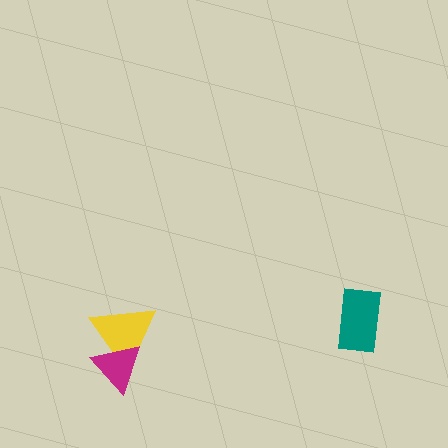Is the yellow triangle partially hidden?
Yes, it is partially covered by another shape.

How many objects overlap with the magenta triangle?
1 object overlaps with the magenta triangle.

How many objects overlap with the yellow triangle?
1 object overlaps with the yellow triangle.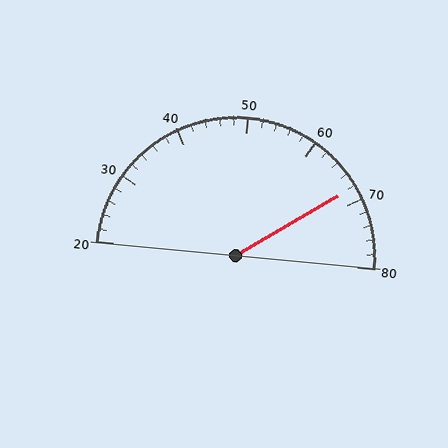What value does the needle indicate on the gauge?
The needle indicates approximately 68.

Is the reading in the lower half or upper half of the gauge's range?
The reading is in the upper half of the range (20 to 80).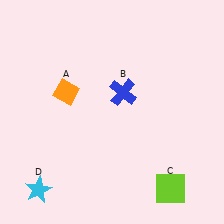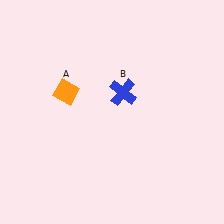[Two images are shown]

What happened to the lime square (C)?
The lime square (C) was removed in Image 2. It was in the bottom-right area of Image 1.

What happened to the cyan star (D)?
The cyan star (D) was removed in Image 2. It was in the bottom-left area of Image 1.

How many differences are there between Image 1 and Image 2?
There are 2 differences between the two images.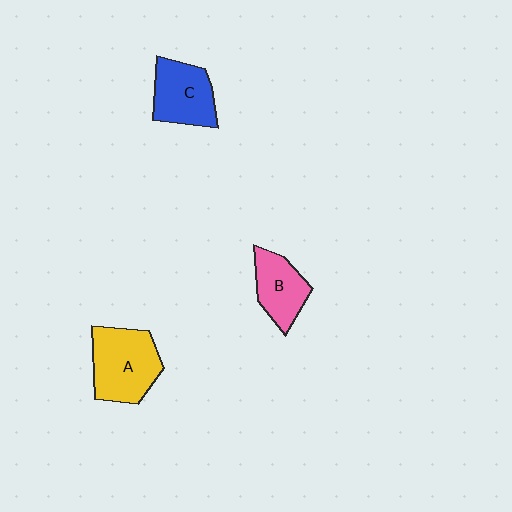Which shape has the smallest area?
Shape B (pink).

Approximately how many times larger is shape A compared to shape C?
Approximately 1.2 times.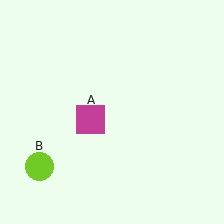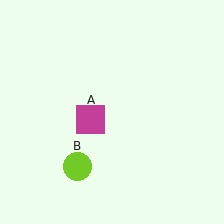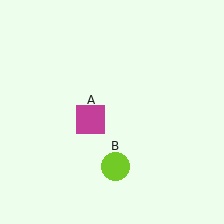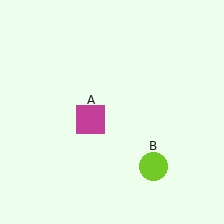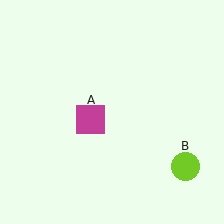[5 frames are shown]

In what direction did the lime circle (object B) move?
The lime circle (object B) moved right.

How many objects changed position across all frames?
1 object changed position: lime circle (object B).